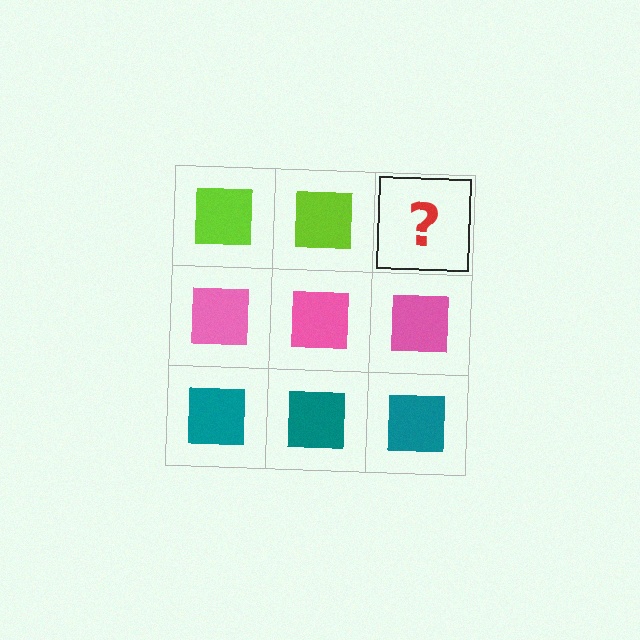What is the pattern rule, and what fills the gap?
The rule is that each row has a consistent color. The gap should be filled with a lime square.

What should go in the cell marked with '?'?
The missing cell should contain a lime square.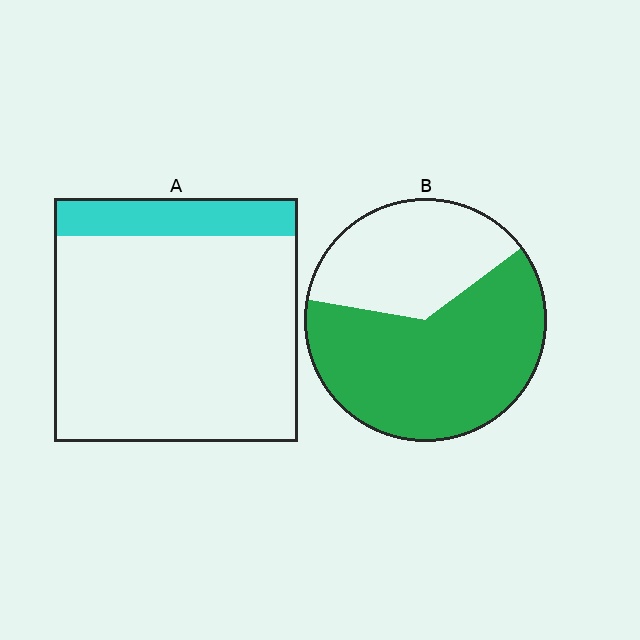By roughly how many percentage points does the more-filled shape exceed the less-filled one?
By roughly 45 percentage points (B over A).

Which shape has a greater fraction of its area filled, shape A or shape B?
Shape B.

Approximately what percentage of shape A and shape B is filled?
A is approximately 15% and B is approximately 65%.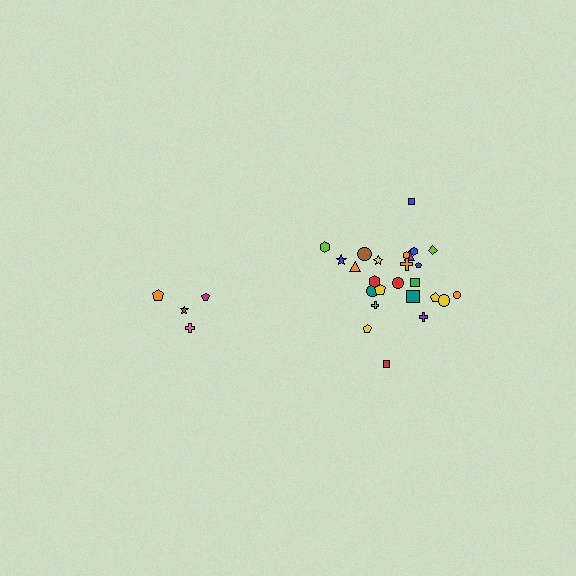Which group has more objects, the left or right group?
The right group.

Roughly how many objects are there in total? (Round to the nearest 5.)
Roughly 30 objects in total.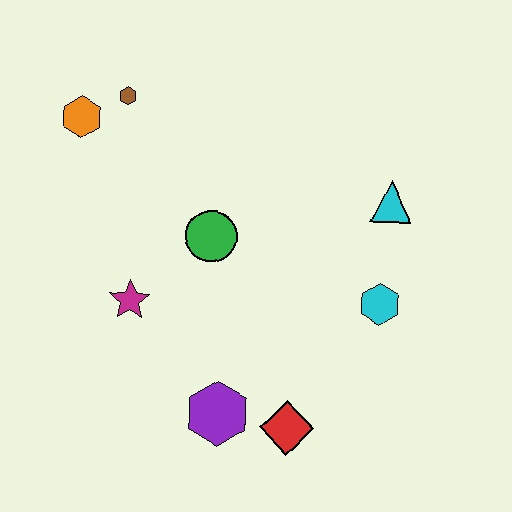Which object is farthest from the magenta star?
The cyan triangle is farthest from the magenta star.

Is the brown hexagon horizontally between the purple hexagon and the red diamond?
No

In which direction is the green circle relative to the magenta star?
The green circle is to the right of the magenta star.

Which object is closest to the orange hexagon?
The brown hexagon is closest to the orange hexagon.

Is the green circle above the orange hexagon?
No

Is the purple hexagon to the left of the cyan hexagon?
Yes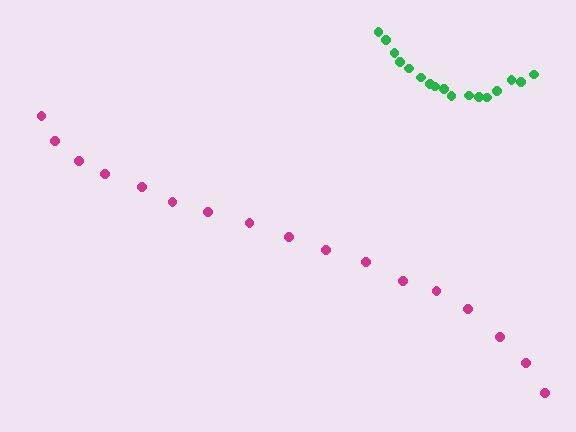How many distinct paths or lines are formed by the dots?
There are 2 distinct paths.